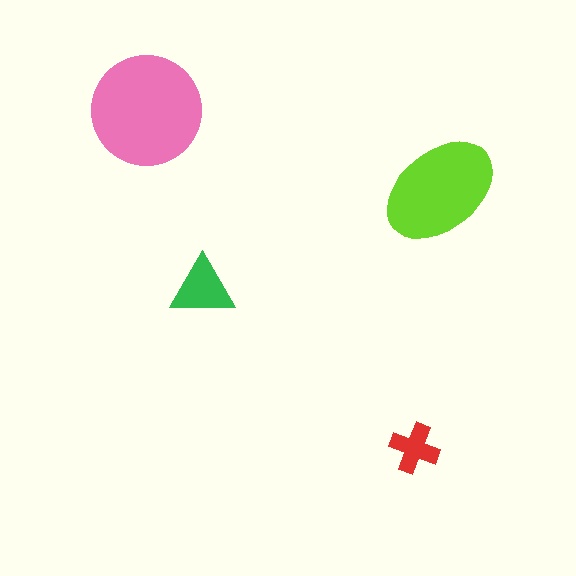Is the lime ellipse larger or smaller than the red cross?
Larger.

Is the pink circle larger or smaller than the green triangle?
Larger.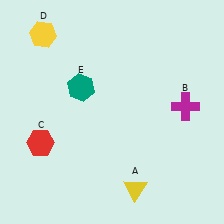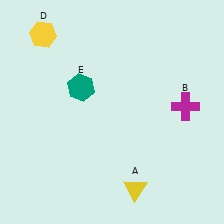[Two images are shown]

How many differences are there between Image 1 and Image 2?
There is 1 difference between the two images.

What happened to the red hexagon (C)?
The red hexagon (C) was removed in Image 2. It was in the bottom-left area of Image 1.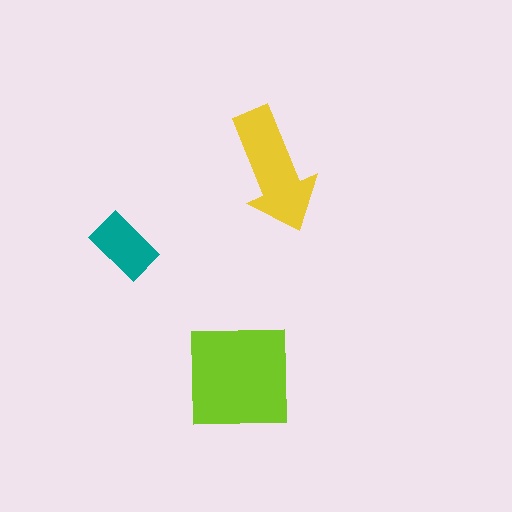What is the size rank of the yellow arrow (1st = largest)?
2nd.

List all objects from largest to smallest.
The lime square, the yellow arrow, the teal rectangle.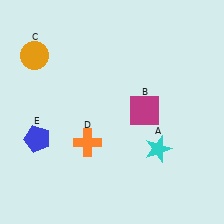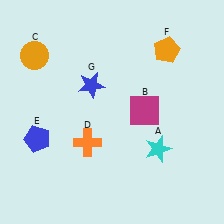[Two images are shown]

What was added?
An orange pentagon (F), a blue star (G) were added in Image 2.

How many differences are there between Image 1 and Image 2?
There are 2 differences between the two images.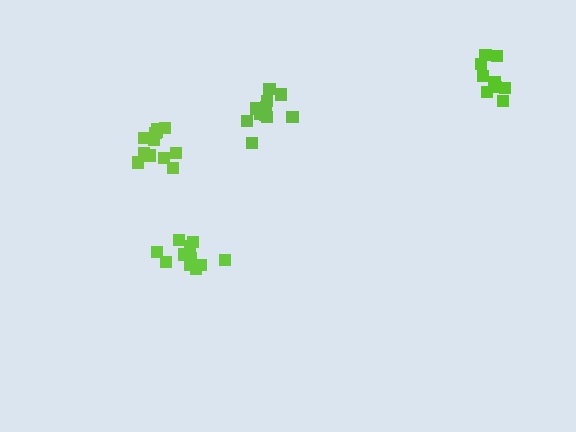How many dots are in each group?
Group 1: 11 dots, Group 2: 12 dots, Group 3: 11 dots, Group 4: 12 dots (46 total).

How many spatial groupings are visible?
There are 4 spatial groupings.